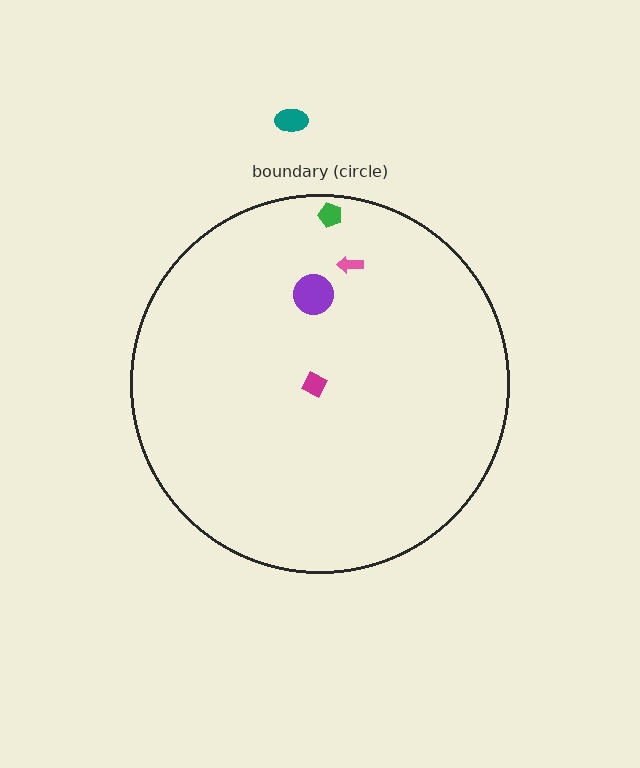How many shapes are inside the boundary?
4 inside, 1 outside.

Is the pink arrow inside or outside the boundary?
Inside.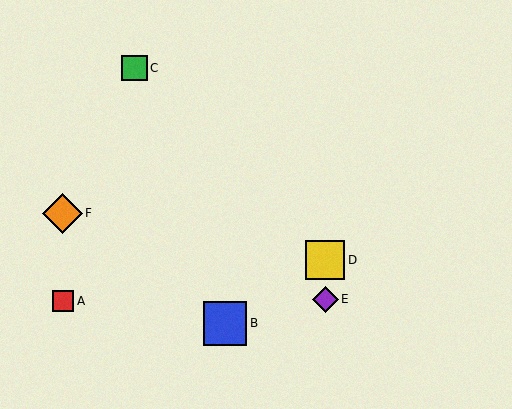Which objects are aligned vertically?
Objects D, E are aligned vertically.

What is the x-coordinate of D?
Object D is at x≈325.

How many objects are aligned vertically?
2 objects (D, E) are aligned vertically.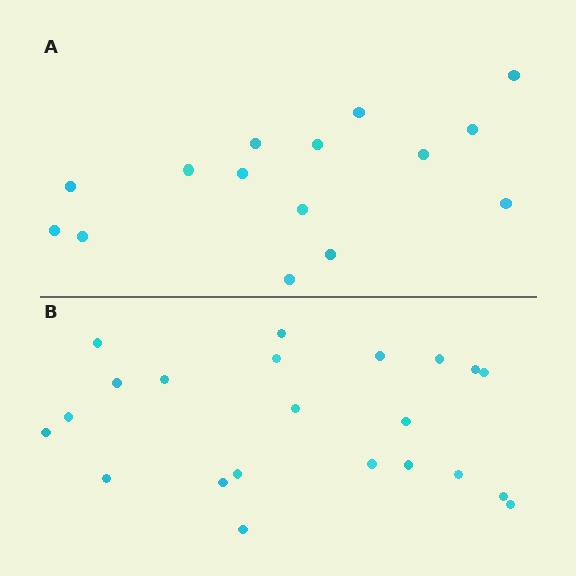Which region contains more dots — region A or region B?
Region B (the bottom region) has more dots.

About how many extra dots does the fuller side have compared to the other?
Region B has roughly 8 or so more dots than region A.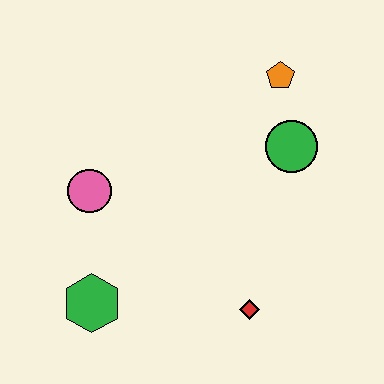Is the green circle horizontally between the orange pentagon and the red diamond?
No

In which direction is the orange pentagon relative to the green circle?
The orange pentagon is above the green circle.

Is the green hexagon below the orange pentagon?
Yes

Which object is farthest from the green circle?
The green hexagon is farthest from the green circle.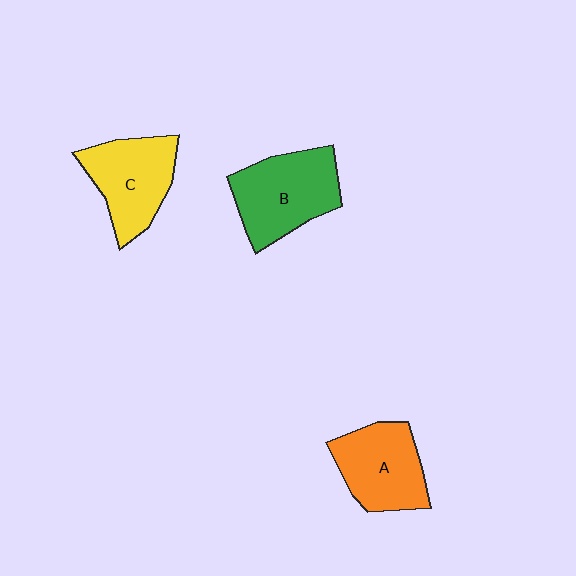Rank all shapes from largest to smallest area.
From largest to smallest: B (green), C (yellow), A (orange).